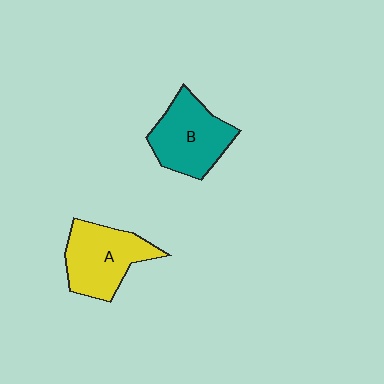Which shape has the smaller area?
Shape B (teal).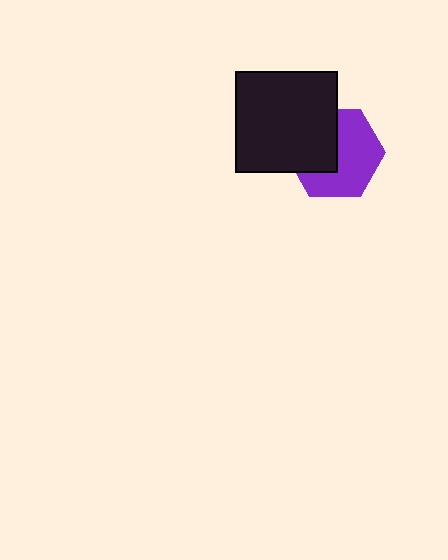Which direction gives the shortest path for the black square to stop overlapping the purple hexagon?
Moving toward the upper-left gives the shortest separation.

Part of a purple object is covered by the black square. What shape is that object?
It is a hexagon.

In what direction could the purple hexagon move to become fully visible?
The purple hexagon could move toward the lower-right. That would shift it out from behind the black square entirely.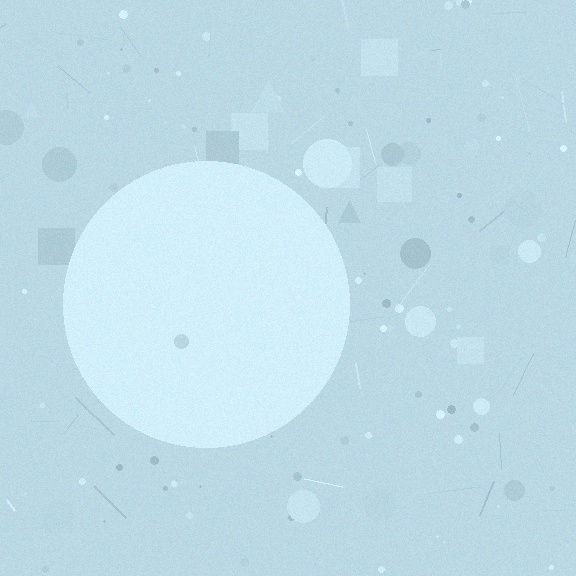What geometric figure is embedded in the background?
A circle is embedded in the background.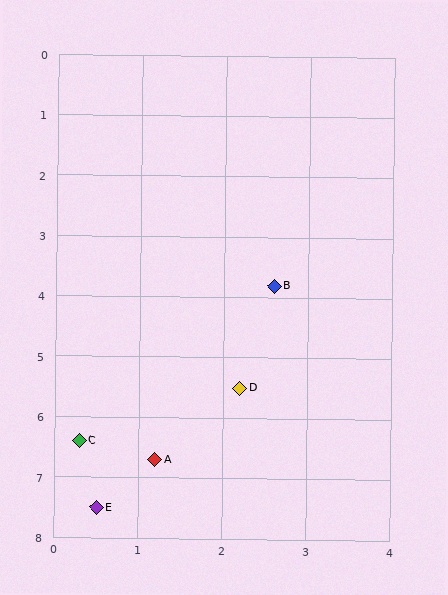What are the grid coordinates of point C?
Point C is at approximately (0.3, 6.4).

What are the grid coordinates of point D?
Point D is at approximately (2.2, 5.5).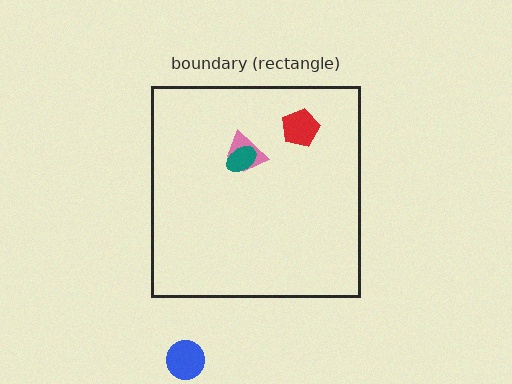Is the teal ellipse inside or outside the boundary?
Inside.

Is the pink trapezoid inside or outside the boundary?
Inside.